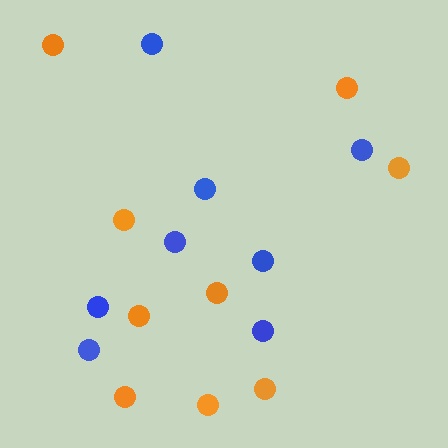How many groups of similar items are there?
There are 2 groups: one group of blue circles (8) and one group of orange circles (9).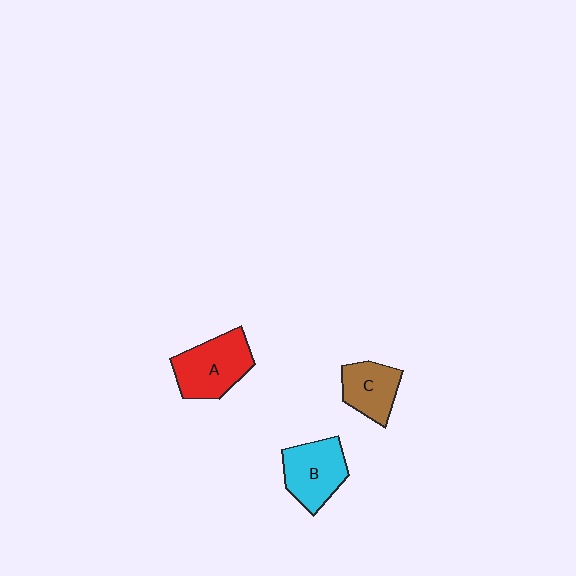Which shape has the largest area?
Shape A (red).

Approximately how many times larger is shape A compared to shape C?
Approximately 1.4 times.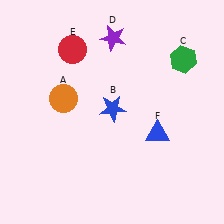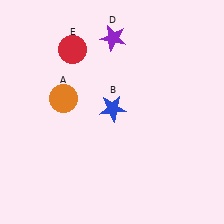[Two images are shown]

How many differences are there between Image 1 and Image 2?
There are 2 differences between the two images.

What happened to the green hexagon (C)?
The green hexagon (C) was removed in Image 2. It was in the top-right area of Image 1.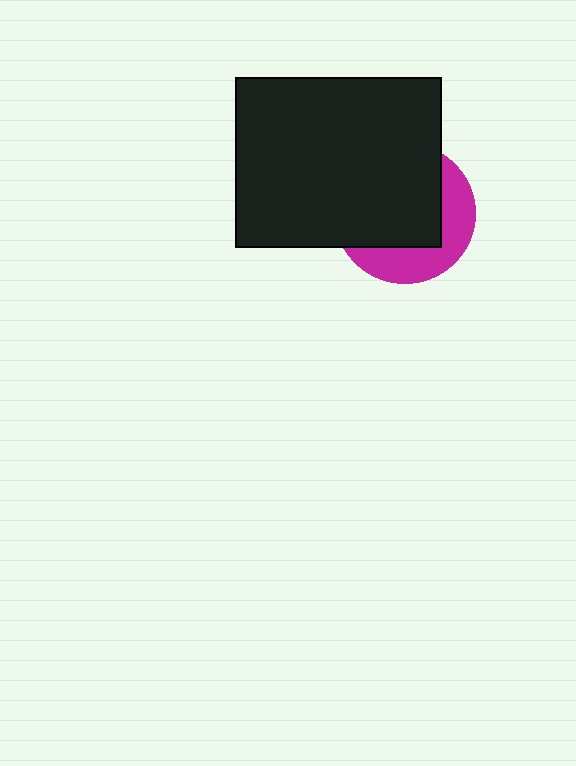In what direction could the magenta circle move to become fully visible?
The magenta circle could move toward the lower-right. That would shift it out from behind the black rectangle entirely.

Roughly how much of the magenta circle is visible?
A small part of it is visible (roughly 37%).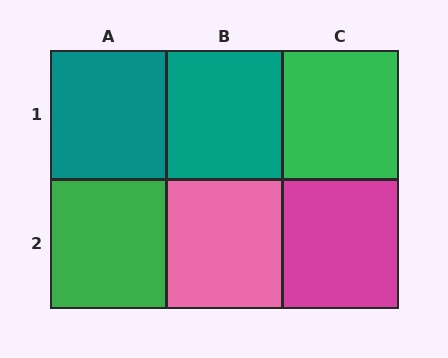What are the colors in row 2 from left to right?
Green, pink, magenta.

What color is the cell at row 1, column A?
Teal.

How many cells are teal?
2 cells are teal.